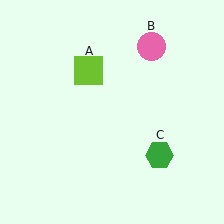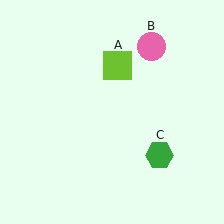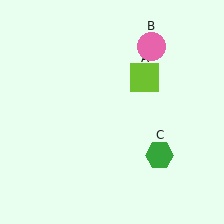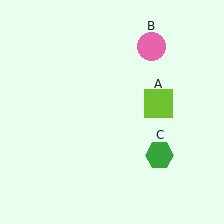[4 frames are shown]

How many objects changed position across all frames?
1 object changed position: lime square (object A).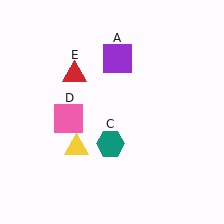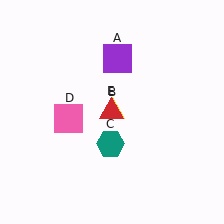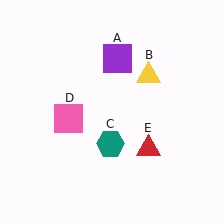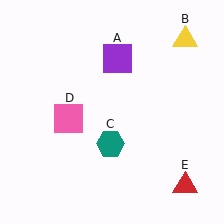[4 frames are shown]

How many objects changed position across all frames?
2 objects changed position: yellow triangle (object B), red triangle (object E).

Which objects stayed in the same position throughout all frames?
Purple square (object A) and teal hexagon (object C) and pink square (object D) remained stationary.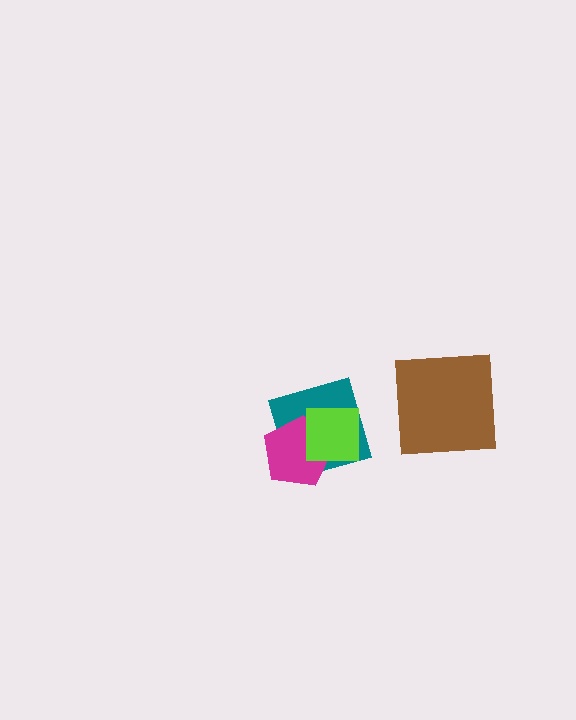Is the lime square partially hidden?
No, no other shape covers it.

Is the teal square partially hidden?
Yes, it is partially covered by another shape.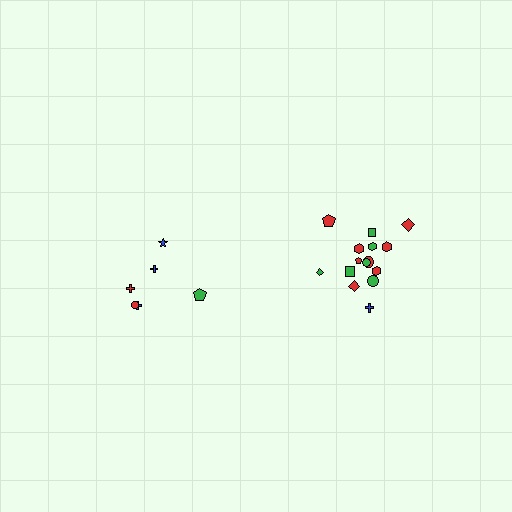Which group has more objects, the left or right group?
The right group.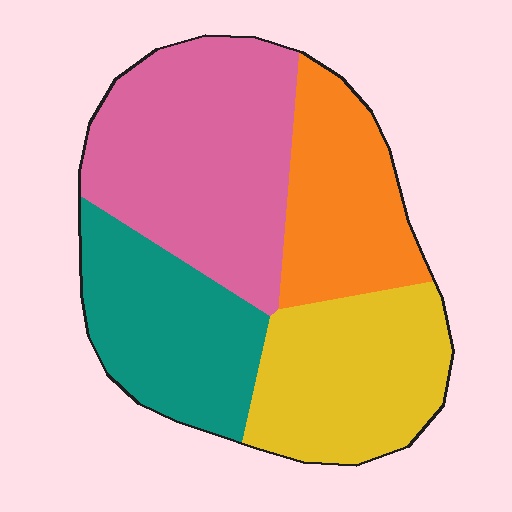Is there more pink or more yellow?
Pink.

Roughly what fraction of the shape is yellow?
Yellow covers roughly 25% of the shape.